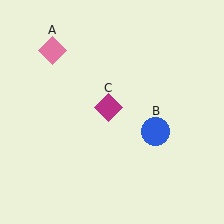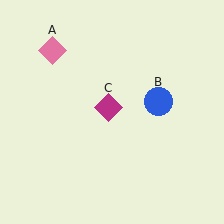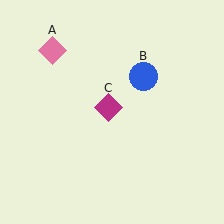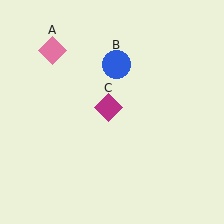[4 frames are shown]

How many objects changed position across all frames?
1 object changed position: blue circle (object B).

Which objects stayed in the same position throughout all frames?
Pink diamond (object A) and magenta diamond (object C) remained stationary.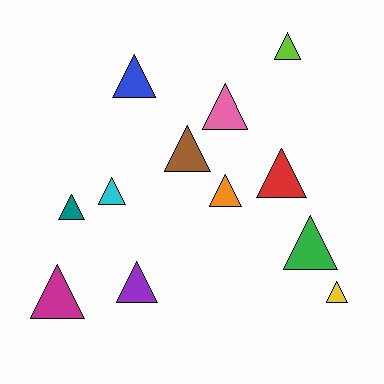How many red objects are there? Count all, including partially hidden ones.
There is 1 red object.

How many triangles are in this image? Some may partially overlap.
There are 12 triangles.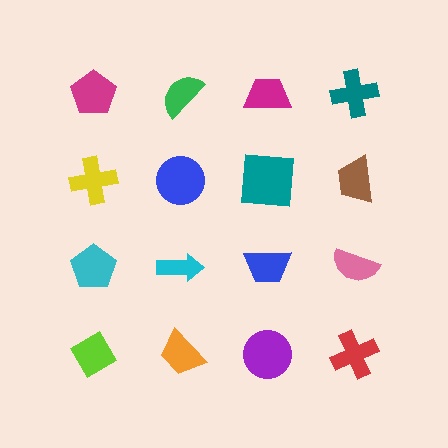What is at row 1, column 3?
A magenta trapezoid.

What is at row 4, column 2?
An orange trapezoid.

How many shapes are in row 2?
4 shapes.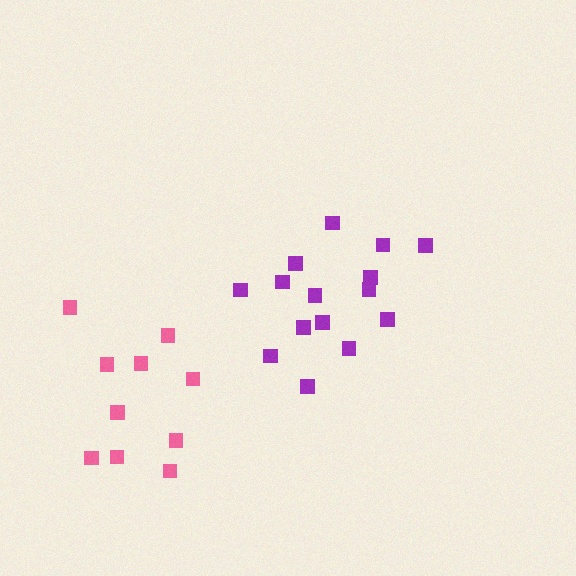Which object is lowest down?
The pink cluster is bottommost.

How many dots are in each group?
Group 1: 15 dots, Group 2: 10 dots (25 total).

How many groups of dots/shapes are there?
There are 2 groups.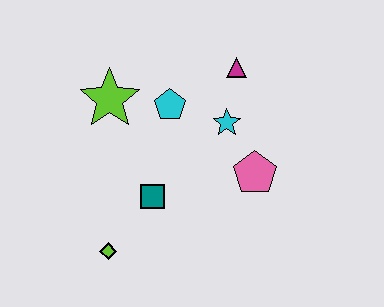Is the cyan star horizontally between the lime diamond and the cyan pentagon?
No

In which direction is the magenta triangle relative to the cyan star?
The magenta triangle is above the cyan star.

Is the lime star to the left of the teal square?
Yes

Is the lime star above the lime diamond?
Yes